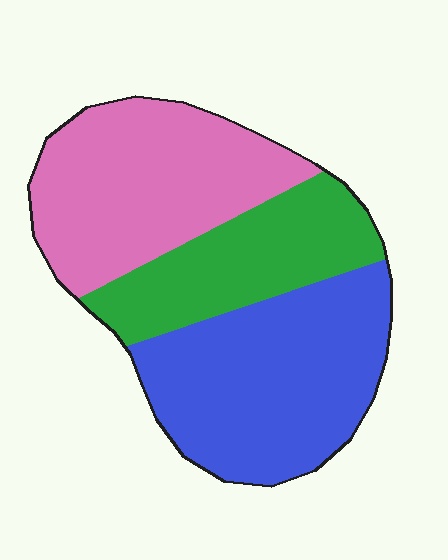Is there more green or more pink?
Pink.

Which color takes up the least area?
Green, at roughly 25%.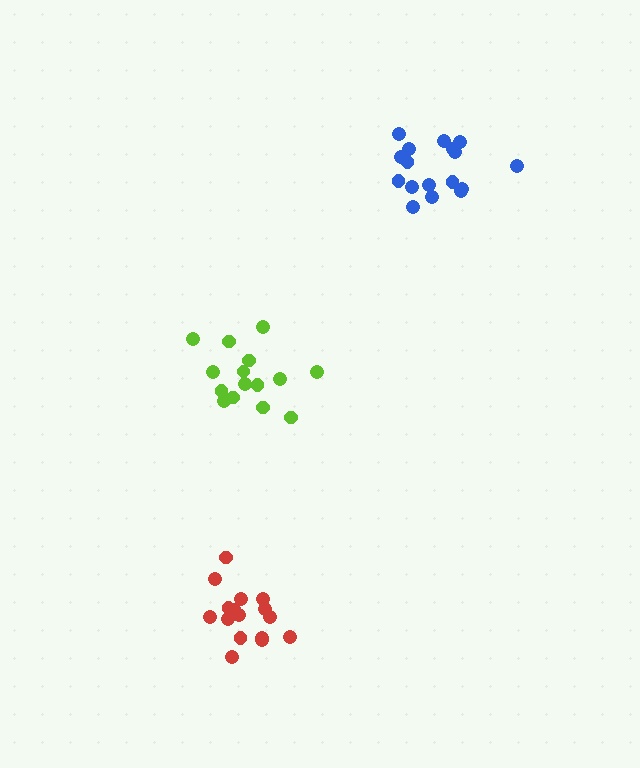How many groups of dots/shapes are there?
There are 3 groups.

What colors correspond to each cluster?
The clusters are colored: red, lime, blue.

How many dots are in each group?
Group 1: 16 dots, Group 2: 15 dots, Group 3: 17 dots (48 total).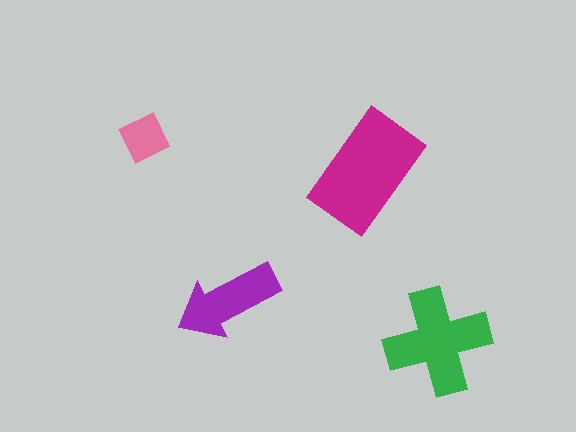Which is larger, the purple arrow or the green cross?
The green cross.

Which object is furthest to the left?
The pink square is leftmost.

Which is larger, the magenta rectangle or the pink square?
The magenta rectangle.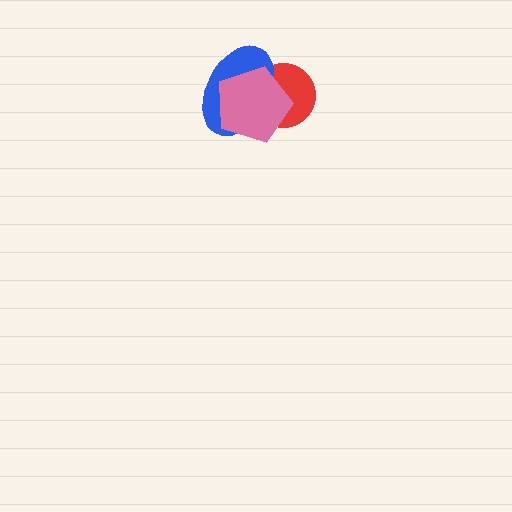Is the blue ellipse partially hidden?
Yes, it is partially covered by another shape.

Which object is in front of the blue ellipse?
The pink pentagon is in front of the blue ellipse.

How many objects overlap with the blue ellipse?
2 objects overlap with the blue ellipse.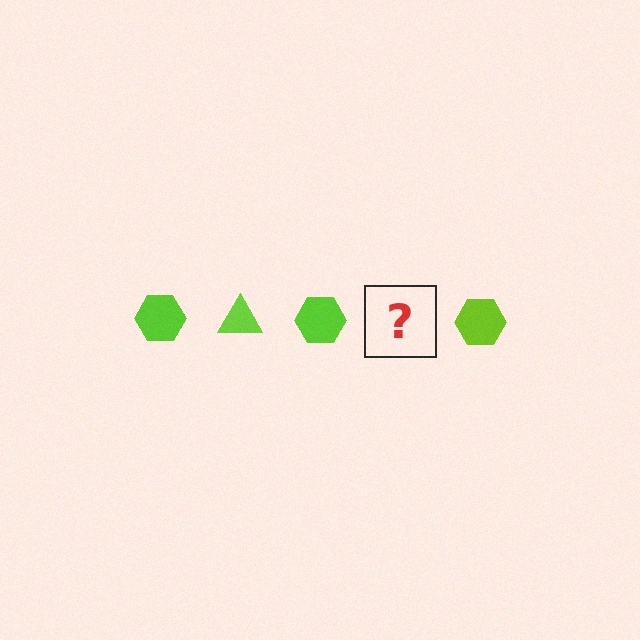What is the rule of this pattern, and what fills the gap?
The rule is that the pattern cycles through hexagon, triangle shapes in lime. The gap should be filled with a lime triangle.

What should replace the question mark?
The question mark should be replaced with a lime triangle.